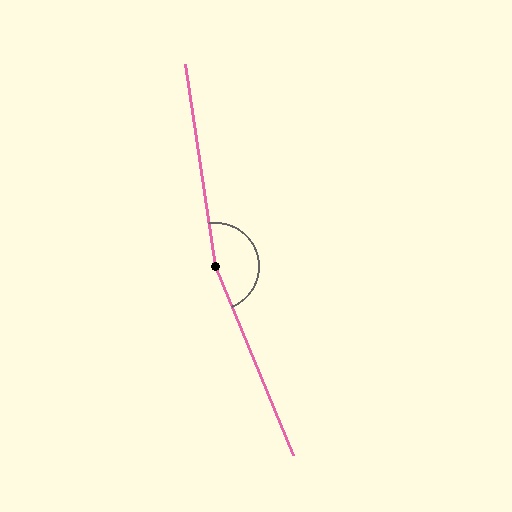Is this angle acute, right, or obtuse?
It is obtuse.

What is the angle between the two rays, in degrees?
Approximately 166 degrees.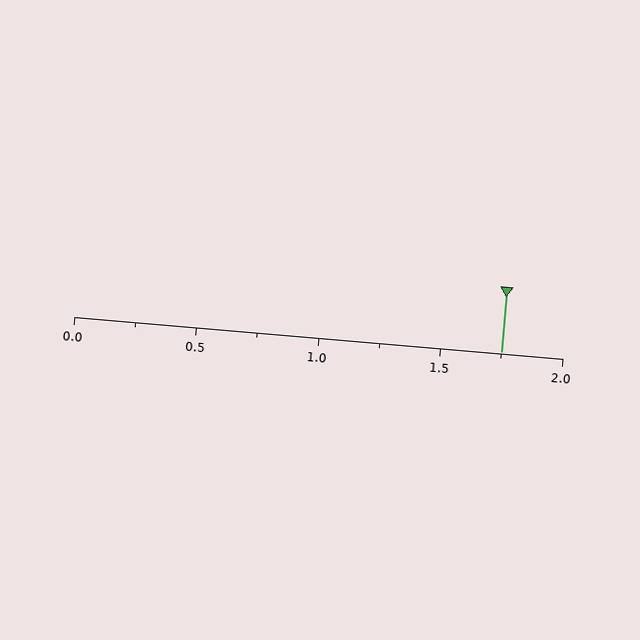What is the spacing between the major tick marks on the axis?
The major ticks are spaced 0.5 apart.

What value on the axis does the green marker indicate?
The marker indicates approximately 1.75.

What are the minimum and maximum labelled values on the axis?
The axis runs from 0.0 to 2.0.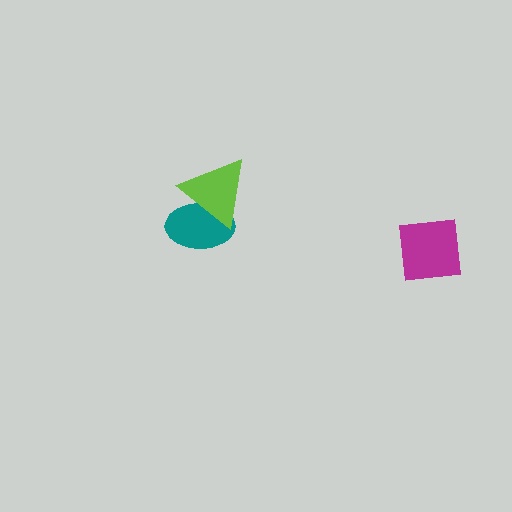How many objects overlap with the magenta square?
0 objects overlap with the magenta square.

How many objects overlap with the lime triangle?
1 object overlaps with the lime triangle.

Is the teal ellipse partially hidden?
Yes, it is partially covered by another shape.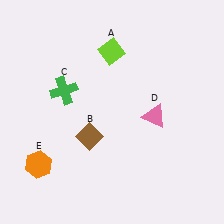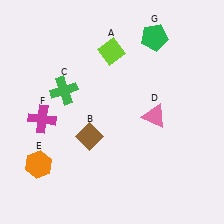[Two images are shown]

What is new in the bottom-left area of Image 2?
A magenta cross (F) was added in the bottom-left area of Image 2.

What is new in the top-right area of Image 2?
A green pentagon (G) was added in the top-right area of Image 2.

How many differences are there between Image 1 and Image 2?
There are 2 differences between the two images.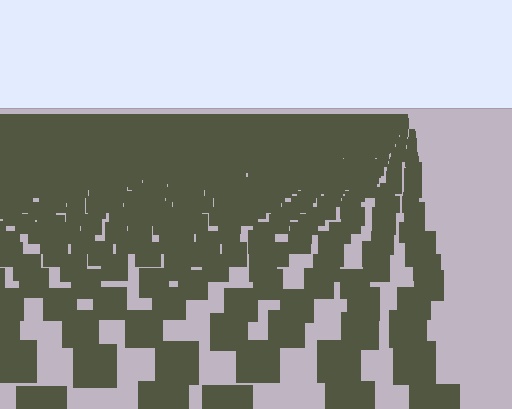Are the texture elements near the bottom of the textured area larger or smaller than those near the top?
Larger. Near the bottom, elements are closer to the viewer and appear at a bigger on-screen size.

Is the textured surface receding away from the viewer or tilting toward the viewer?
The surface is receding away from the viewer. Texture elements get smaller and denser toward the top.